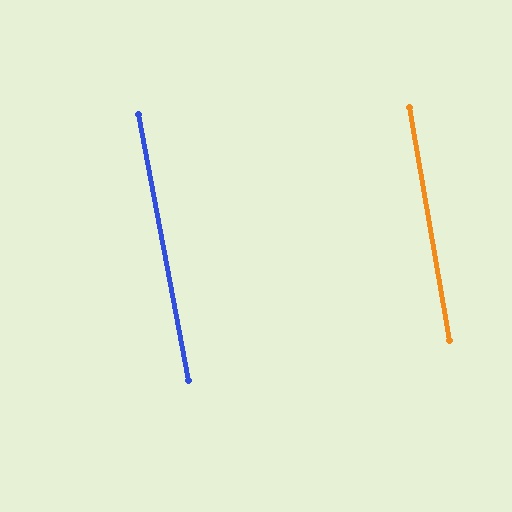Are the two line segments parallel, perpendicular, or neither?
Parallel — their directions differ by only 0.9°.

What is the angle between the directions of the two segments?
Approximately 1 degree.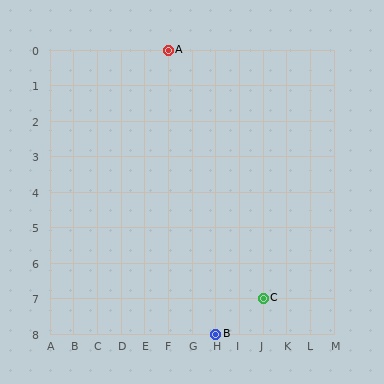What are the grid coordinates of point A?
Point A is at grid coordinates (F, 0).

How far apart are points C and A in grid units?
Points C and A are 4 columns and 7 rows apart (about 8.1 grid units diagonally).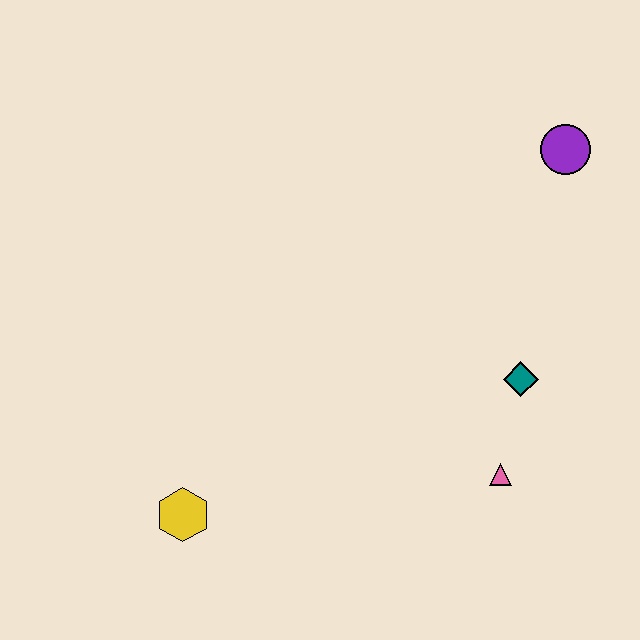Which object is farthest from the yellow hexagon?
The purple circle is farthest from the yellow hexagon.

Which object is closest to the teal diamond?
The pink triangle is closest to the teal diamond.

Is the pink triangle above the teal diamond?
No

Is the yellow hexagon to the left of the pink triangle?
Yes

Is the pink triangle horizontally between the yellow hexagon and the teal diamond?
Yes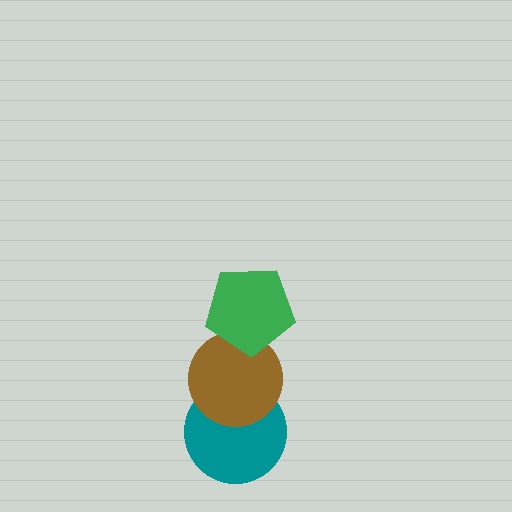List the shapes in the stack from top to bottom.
From top to bottom: the green pentagon, the brown circle, the teal circle.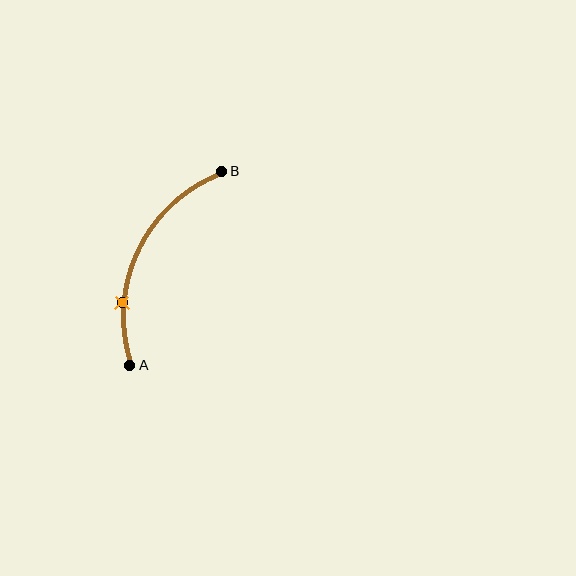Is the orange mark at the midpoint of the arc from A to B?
No. The orange mark lies on the arc but is closer to endpoint A. The arc midpoint would be at the point on the curve equidistant along the arc from both A and B.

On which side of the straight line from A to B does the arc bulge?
The arc bulges to the left of the straight line connecting A and B.